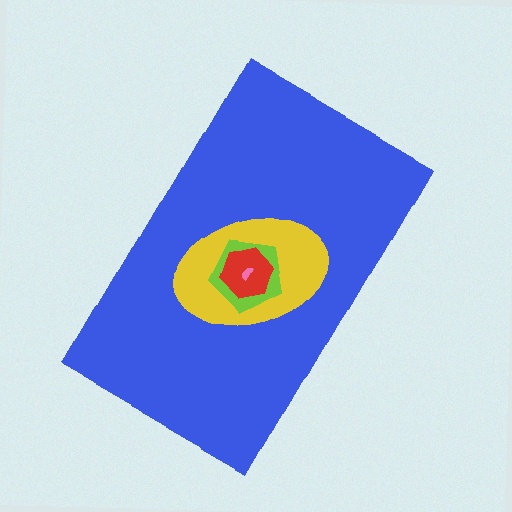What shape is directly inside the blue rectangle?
The yellow ellipse.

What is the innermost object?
The pink semicircle.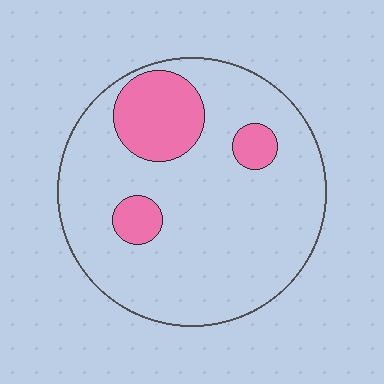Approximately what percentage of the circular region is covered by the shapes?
Approximately 20%.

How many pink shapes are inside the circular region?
3.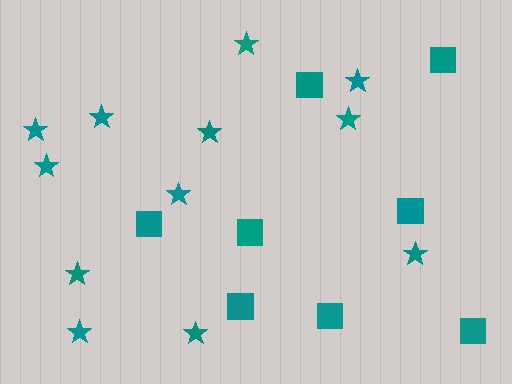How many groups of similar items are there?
There are 2 groups: one group of stars (12) and one group of squares (8).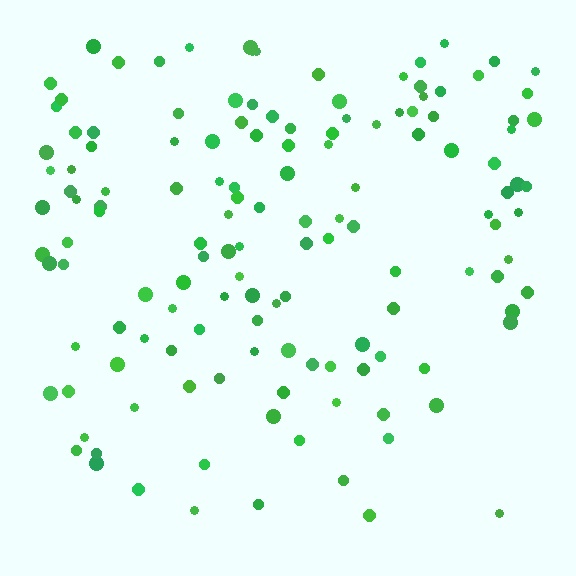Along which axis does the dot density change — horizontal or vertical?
Vertical.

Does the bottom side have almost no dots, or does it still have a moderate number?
Still a moderate number, just noticeably fewer than the top.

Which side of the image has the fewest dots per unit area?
The bottom.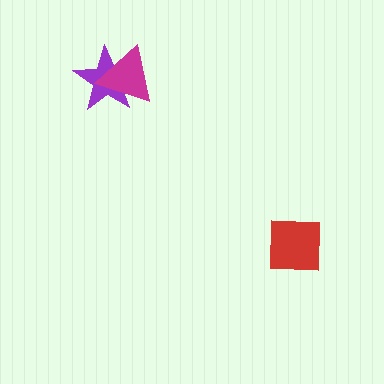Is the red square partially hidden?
No, no other shape covers it.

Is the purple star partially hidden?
Yes, it is partially covered by another shape.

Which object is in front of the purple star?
The magenta triangle is in front of the purple star.